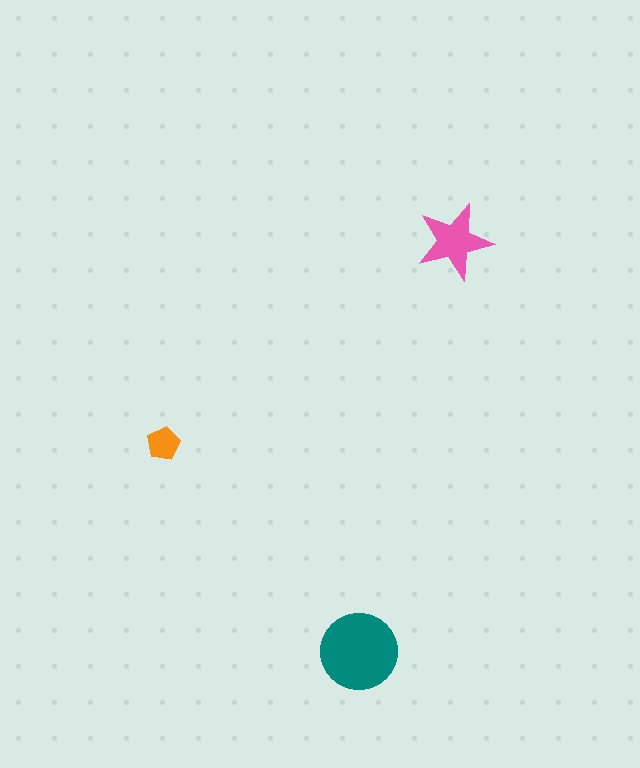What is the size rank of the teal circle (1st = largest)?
1st.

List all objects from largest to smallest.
The teal circle, the pink star, the orange pentagon.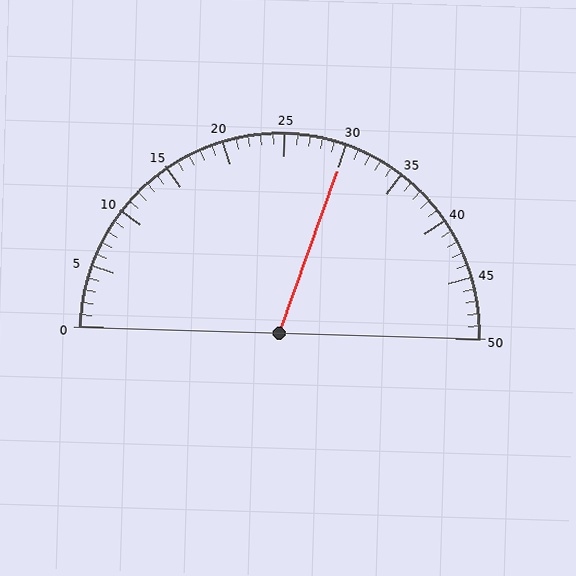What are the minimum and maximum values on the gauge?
The gauge ranges from 0 to 50.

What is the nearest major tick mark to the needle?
The nearest major tick mark is 30.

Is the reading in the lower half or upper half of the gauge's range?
The reading is in the upper half of the range (0 to 50).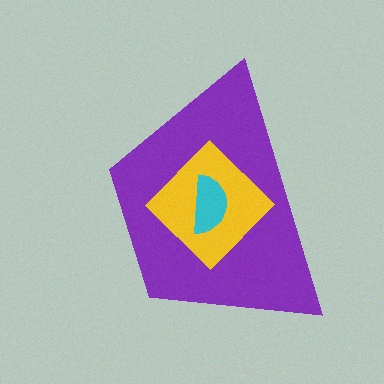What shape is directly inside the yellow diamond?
The cyan semicircle.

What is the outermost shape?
The purple trapezoid.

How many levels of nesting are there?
3.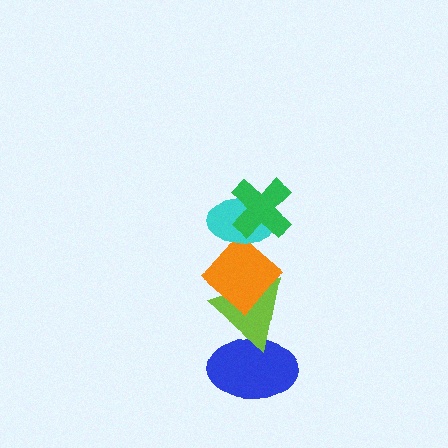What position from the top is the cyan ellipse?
The cyan ellipse is 2nd from the top.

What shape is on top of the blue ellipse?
The lime triangle is on top of the blue ellipse.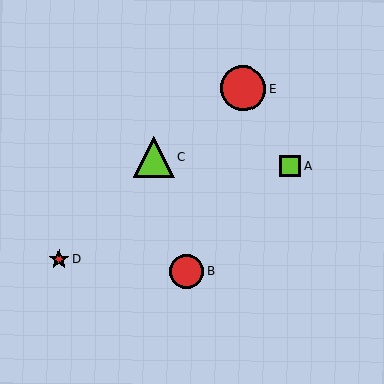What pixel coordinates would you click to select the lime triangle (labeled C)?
Click at (154, 156) to select the lime triangle C.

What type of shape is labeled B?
Shape B is a red circle.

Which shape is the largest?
The red circle (labeled E) is the largest.